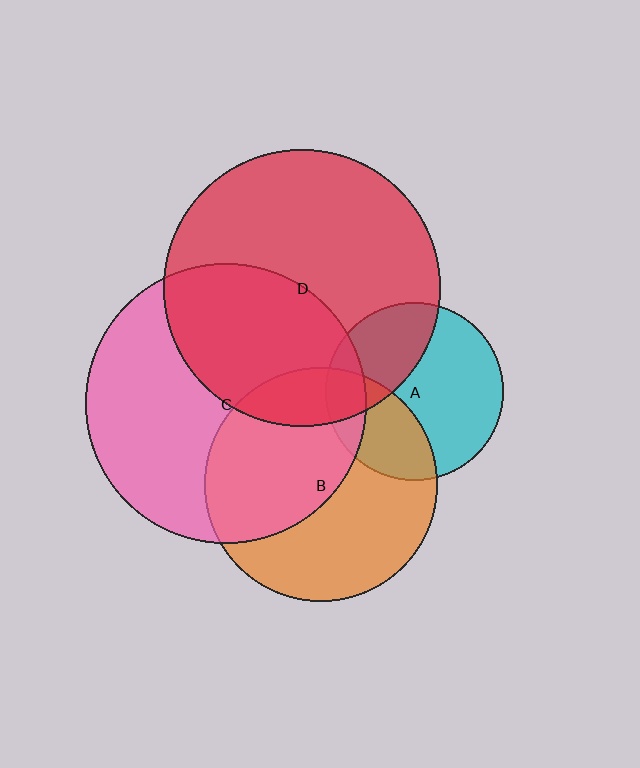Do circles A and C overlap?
Yes.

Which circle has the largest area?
Circle C (pink).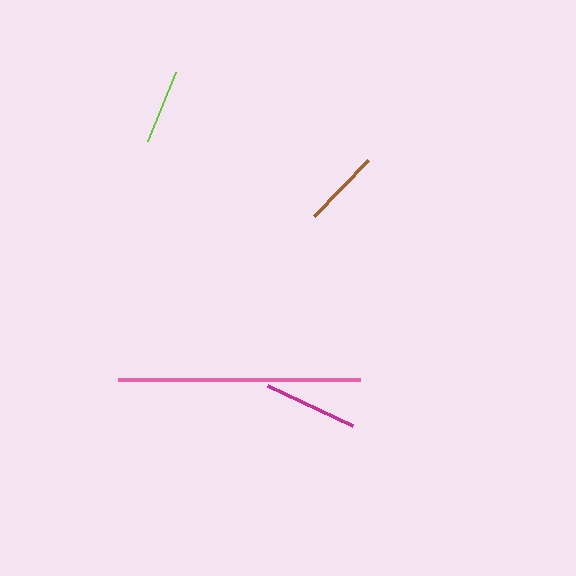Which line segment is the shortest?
The lime line is the shortest at approximately 74 pixels.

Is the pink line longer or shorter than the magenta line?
The pink line is longer than the magenta line.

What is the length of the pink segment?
The pink segment is approximately 241 pixels long.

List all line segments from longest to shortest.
From longest to shortest: pink, magenta, brown, lime.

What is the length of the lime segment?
The lime segment is approximately 74 pixels long.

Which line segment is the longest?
The pink line is the longest at approximately 241 pixels.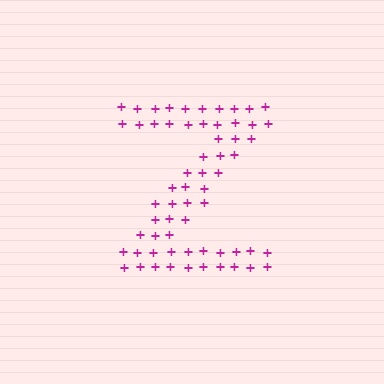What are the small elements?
The small elements are plus signs.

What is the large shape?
The large shape is the letter Z.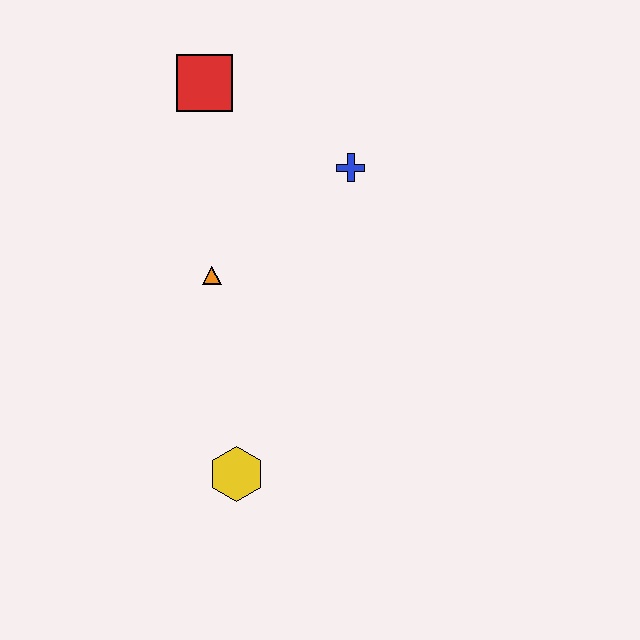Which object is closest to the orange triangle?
The blue cross is closest to the orange triangle.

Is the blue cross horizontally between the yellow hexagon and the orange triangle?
No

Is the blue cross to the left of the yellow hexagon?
No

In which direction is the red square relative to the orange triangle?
The red square is above the orange triangle.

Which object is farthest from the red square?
The yellow hexagon is farthest from the red square.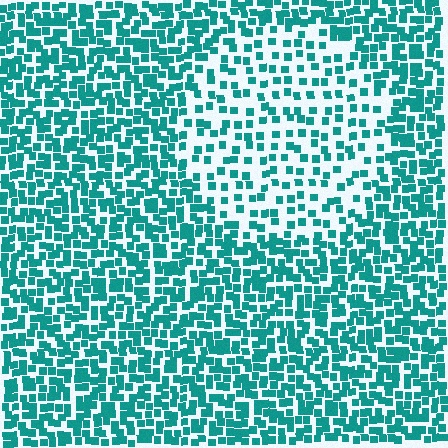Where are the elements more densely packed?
The elements are more densely packed outside the circle boundary.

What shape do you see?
I see a circle.